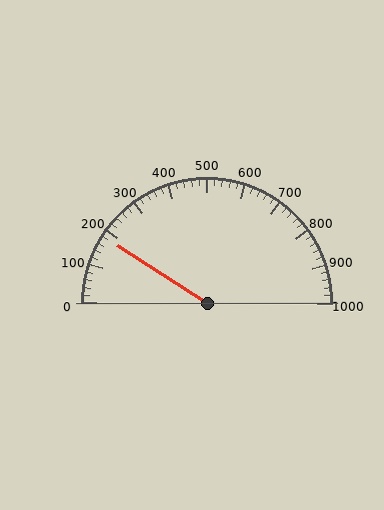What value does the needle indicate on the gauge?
The needle indicates approximately 180.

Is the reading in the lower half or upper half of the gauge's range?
The reading is in the lower half of the range (0 to 1000).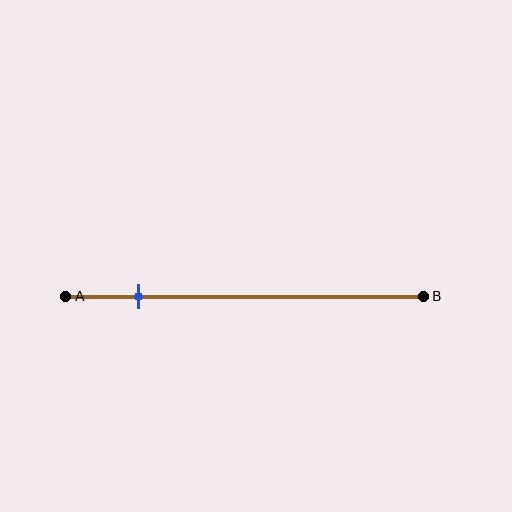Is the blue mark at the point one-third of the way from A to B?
No, the mark is at about 20% from A, not at the 33% one-third point.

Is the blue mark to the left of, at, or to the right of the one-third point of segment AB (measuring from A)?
The blue mark is to the left of the one-third point of segment AB.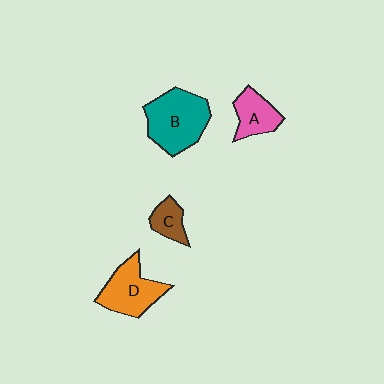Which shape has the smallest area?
Shape C (brown).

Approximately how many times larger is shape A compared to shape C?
Approximately 1.4 times.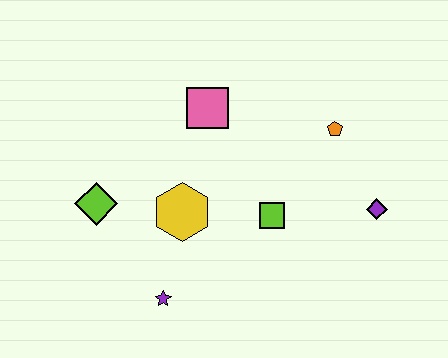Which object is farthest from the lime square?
The lime diamond is farthest from the lime square.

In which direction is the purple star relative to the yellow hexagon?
The purple star is below the yellow hexagon.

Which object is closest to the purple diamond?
The orange pentagon is closest to the purple diamond.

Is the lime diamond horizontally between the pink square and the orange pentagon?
No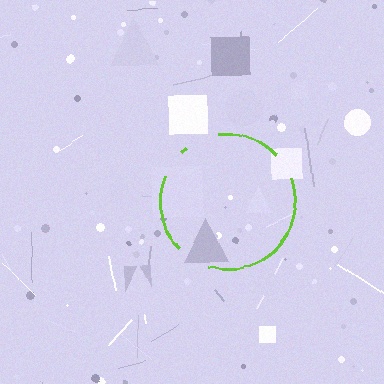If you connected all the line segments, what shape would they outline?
They would outline a circle.